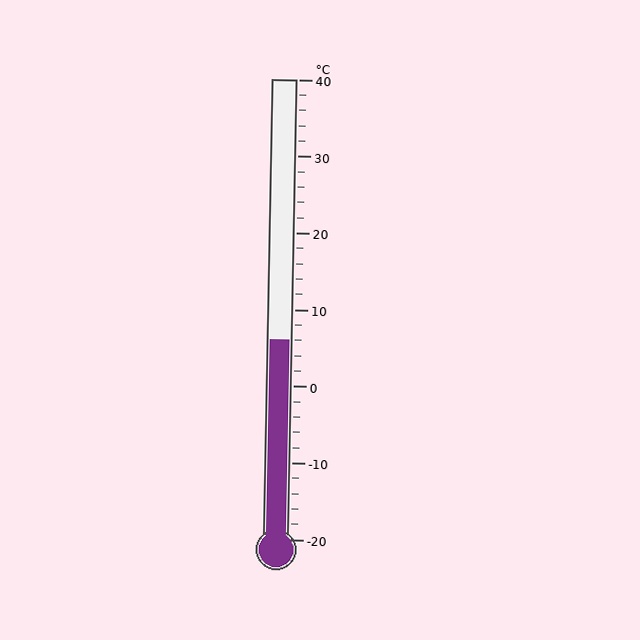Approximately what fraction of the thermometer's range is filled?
The thermometer is filled to approximately 45% of its range.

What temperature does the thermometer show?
The thermometer shows approximately 6°C.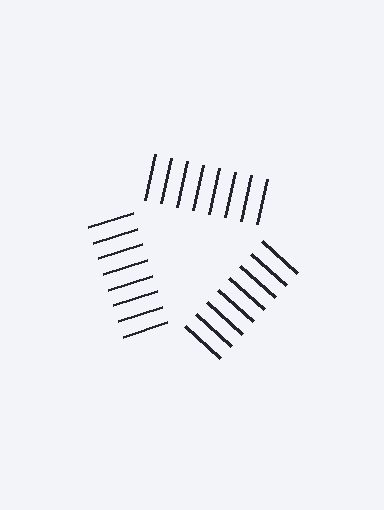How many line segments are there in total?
24 — 8 along each of the 3 edges.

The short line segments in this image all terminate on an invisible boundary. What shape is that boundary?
An illusory triangle — the line segments terminate on its edges but no continuous stroke is drawn.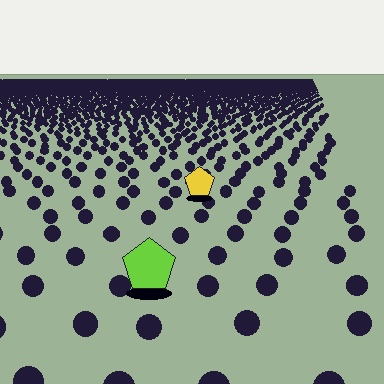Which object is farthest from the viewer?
The yellow pentagon is farthest from the viewer. It appears smaller and the ground texture around it is denser.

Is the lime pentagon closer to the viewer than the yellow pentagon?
Yes. The lime pentagon is closer — you can tell from the texture gradient: the ground texture is coarser near it.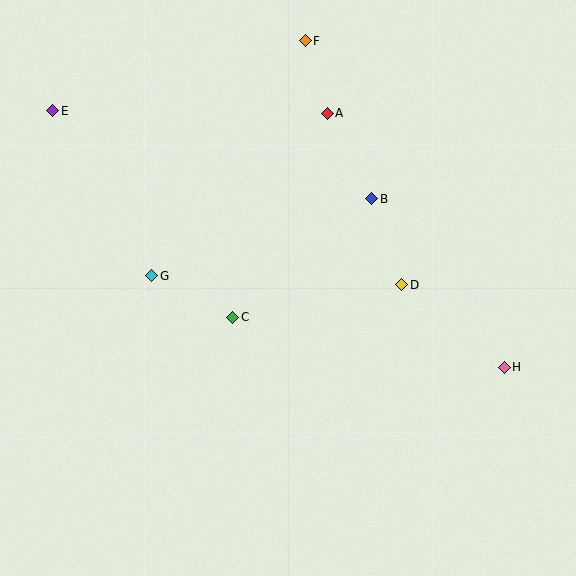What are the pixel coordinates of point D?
Point D is at (402, 285).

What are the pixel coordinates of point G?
Point G is at (152, 276).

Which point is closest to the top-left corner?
Point E is closest to the top-left corner.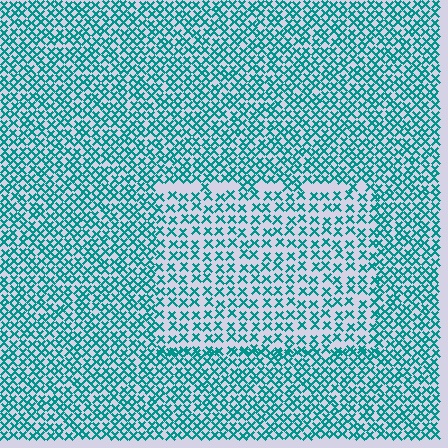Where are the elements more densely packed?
The elements are more densely packed outside the rectangle boundary.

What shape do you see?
I see a rectangle.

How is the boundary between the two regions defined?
The boundary is defined by a change in element density (approximately 1.7x ratio). All elements are the same color, size, and shape.